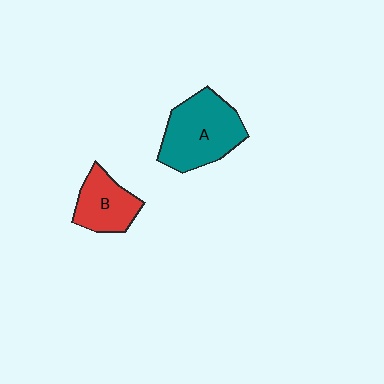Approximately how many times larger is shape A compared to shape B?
Approximately 1.6 times.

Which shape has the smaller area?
Shape B (red).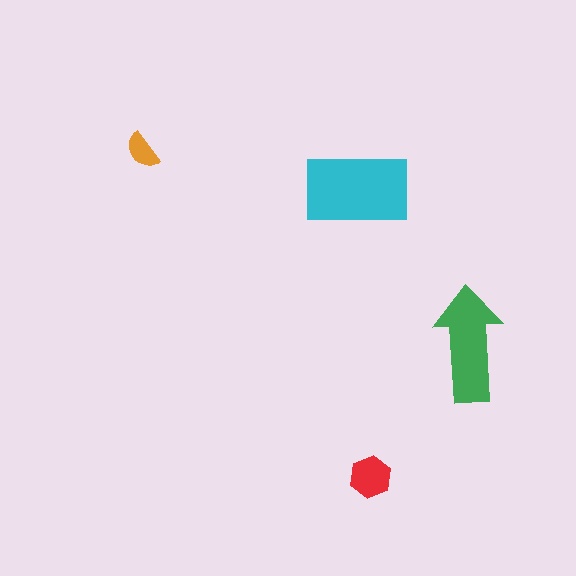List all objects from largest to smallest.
The cyan rectangle, the green arrow, the red hexagon, the orange semicircle.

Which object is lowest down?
The red hexagon is bottommost.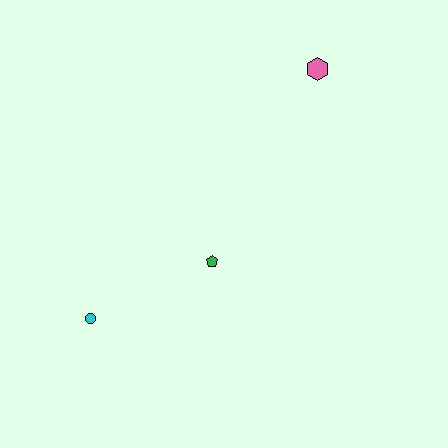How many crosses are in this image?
There are no crosses.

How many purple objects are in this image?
There are no purple objects.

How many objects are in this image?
There are 3 objects.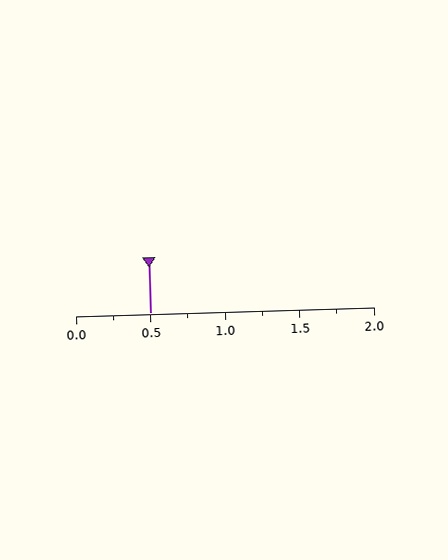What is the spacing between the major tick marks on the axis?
The major ticks are spaced 0.5 apart.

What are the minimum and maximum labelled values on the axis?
The axis runs from 0.0 to 2.0.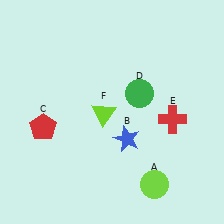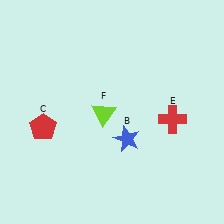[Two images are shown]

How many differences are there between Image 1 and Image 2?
There are 2 differences between the two images.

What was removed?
The green circle (D), the lime circle (A) were removed in Image 2.